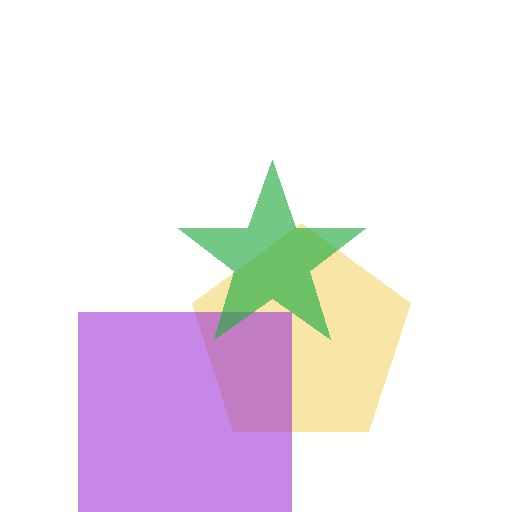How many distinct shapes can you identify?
There are 3 distinct shapes: a yellow pentagon, a purple square, a green star.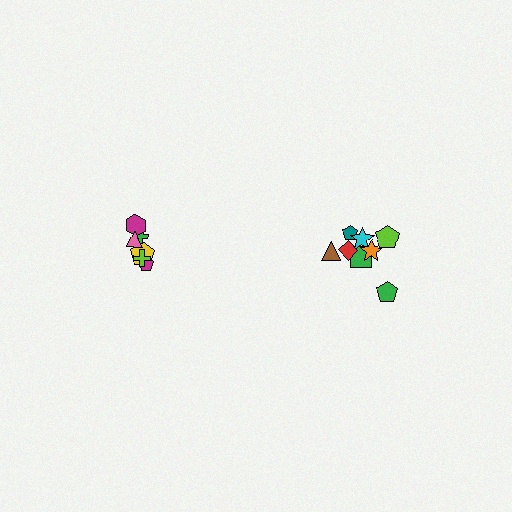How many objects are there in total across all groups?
There are 14 objects.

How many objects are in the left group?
There are 6 objects.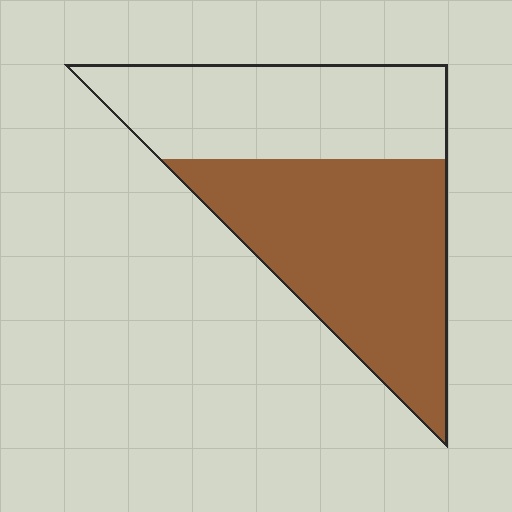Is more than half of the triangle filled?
Yes.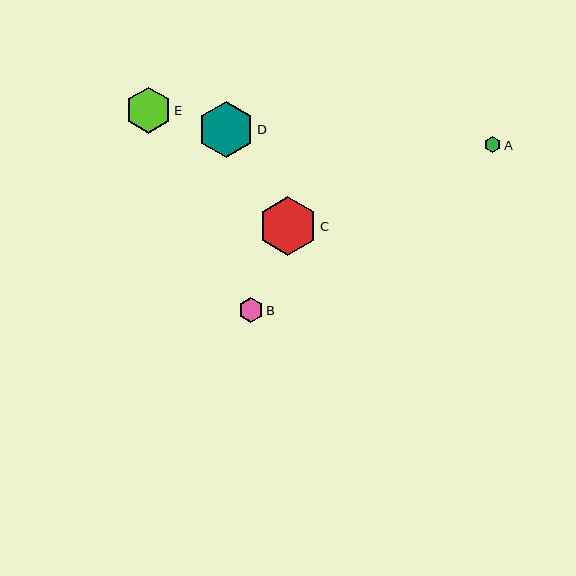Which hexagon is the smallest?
Hexagon A is the smallest with a size of approximately 16 pixels.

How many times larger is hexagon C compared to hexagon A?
Hexagon C is approximately 3.7 times the size of hexagon A.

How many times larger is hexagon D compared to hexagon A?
Hexagon D is approximately 3.5 times the size of hexagon A.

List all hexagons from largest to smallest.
From largest to smallest: C, D, E, B, A.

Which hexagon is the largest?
Hexagon C is the largest with a size of approximately 59 pixels.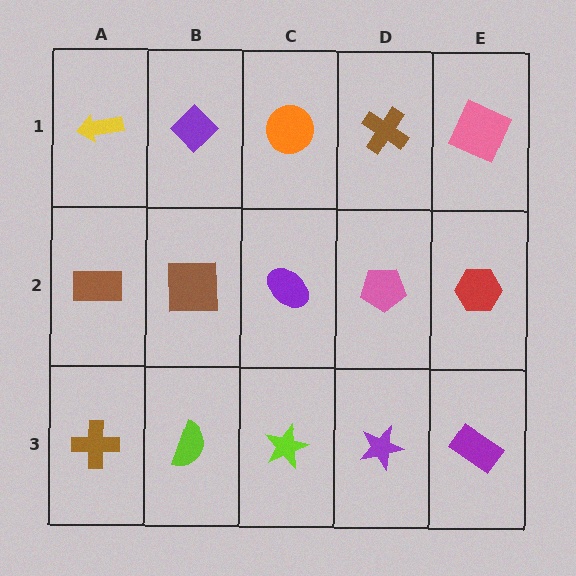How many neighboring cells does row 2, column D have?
4.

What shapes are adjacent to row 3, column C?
A purple ellipse (row 2, column C), a lime semicircle (row 3, column B), a purple star (row 3, column D).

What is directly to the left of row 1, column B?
A yellow arrow.